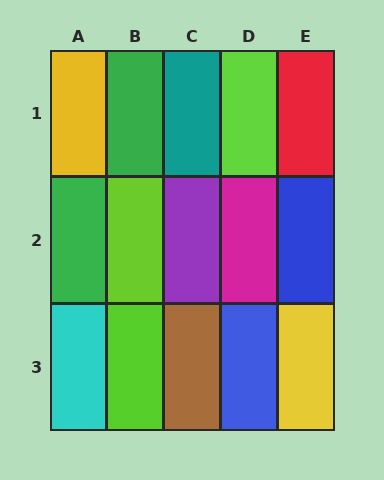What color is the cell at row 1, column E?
Red.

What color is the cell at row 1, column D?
Lime.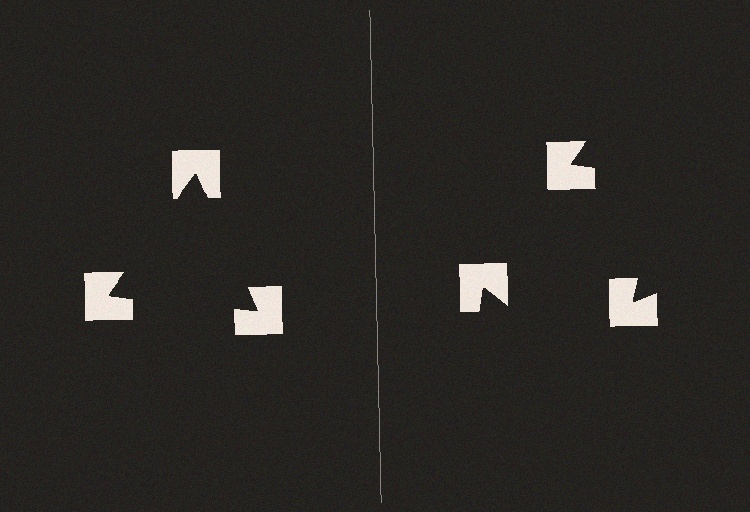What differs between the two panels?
The notched squares are positioned identically on both sides; only the wedge orientations differ. On the left they align to a triangle; on the right they are misaligned.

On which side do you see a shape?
An illusory triangle appears on the left side. On the right side the wedge cuts are rotated, so no coherent shape forms.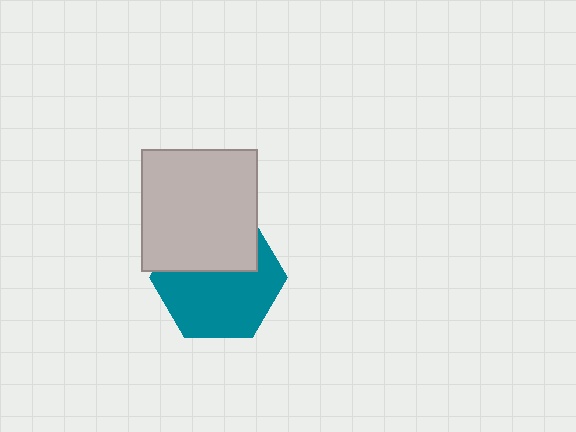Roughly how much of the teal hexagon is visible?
About half of it is visible (roughly 62%).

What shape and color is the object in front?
The object in front is a light gray rectangle.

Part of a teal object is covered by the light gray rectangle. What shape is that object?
It is a hexagon.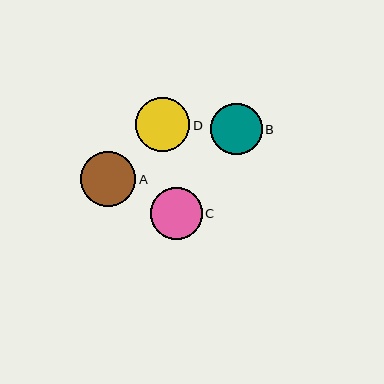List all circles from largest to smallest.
From largest to smallest: A, D, C, B.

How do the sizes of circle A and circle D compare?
Circle A and circle D are approximately the same size.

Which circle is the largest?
Circle A is the largest with a size of approximately 55 pixels.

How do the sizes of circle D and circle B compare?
Circle D and circle B are approximately the same size.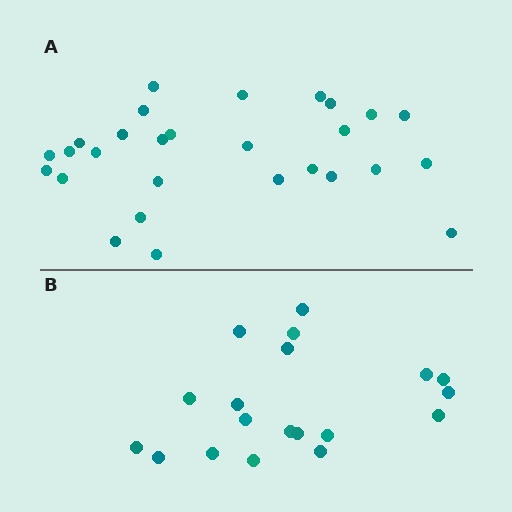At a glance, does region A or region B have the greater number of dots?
Region A (the top region) has more dots.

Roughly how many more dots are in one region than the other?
Region A has roughly 8 or so more dots than region B.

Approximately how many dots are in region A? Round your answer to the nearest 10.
About 30 dots. (The exact count is 28, which rounds to 30.)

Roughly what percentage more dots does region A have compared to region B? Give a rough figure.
About 45% more.